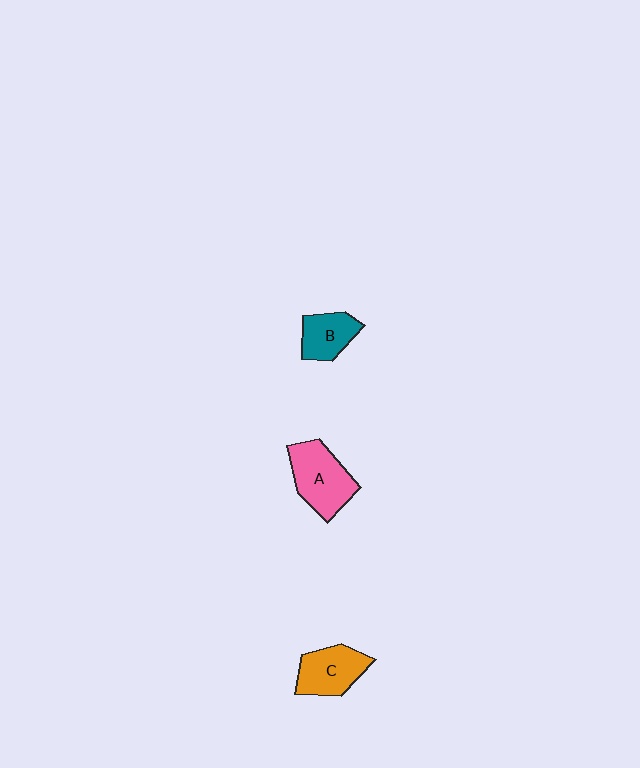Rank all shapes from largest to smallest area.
From largest to smallest: A (pink), C (orange), B (teal).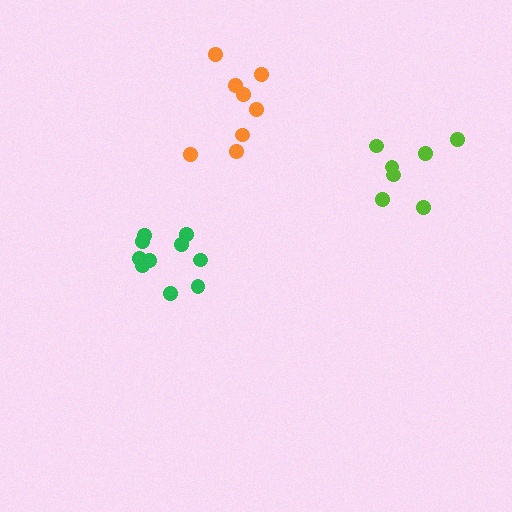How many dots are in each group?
Group 1: 10 dots, Group 2: 7 dots, Group 3: 8 dots (25 total).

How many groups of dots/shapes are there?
There are 3 groups.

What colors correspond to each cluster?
The clusters are colored: green, lime, orange.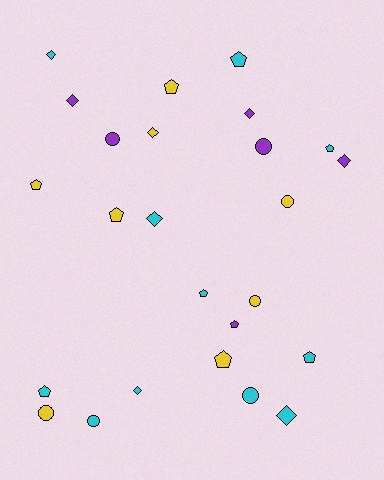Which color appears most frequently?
Cyan, with 11 objects.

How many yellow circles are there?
There are 3 yellow circles.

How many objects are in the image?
There are 25 objects.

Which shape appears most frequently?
Pentagon, with 10 objects.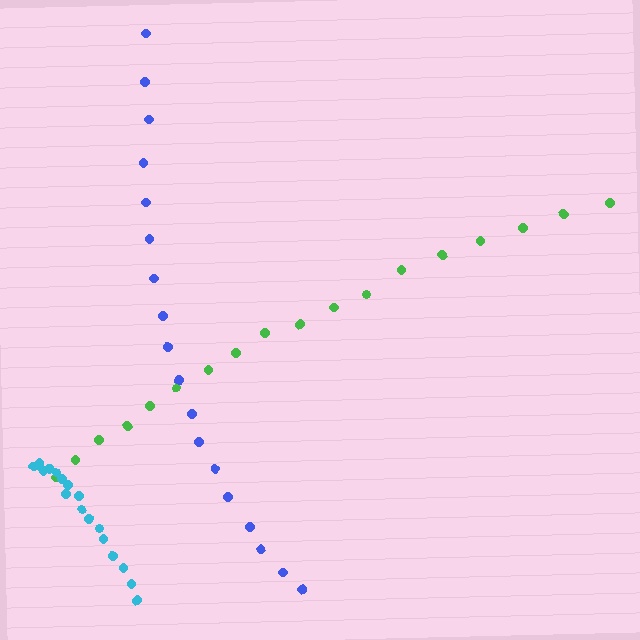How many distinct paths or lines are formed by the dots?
There are 3 distinct paths.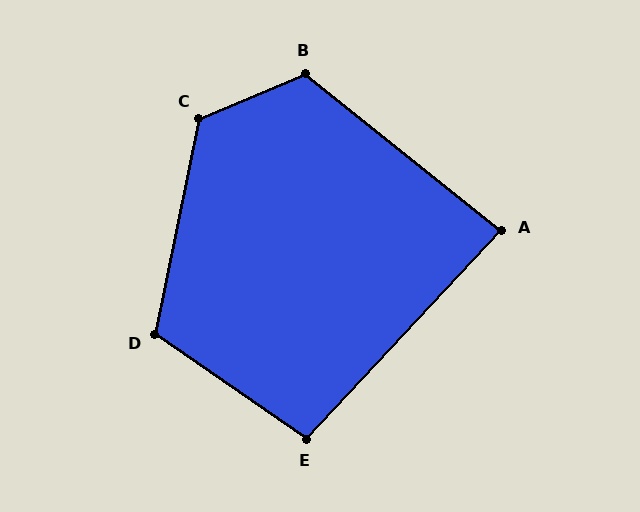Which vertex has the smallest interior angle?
A, at approximately 86 degrees.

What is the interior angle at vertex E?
Approximately 99 degrees (obtuse).